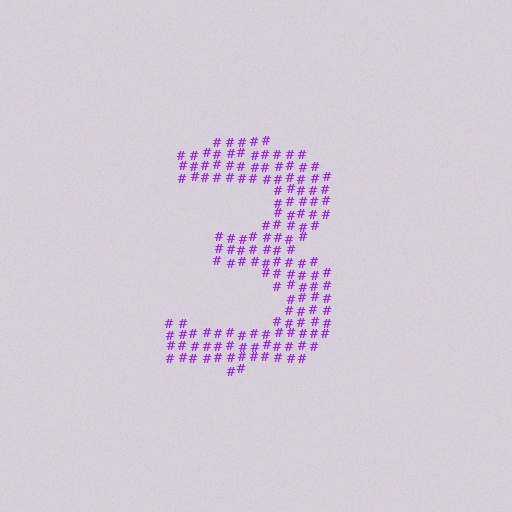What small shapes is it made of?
It is made of small hash symbols.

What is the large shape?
The large shape is the digit 3.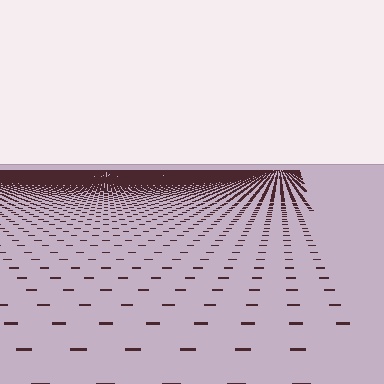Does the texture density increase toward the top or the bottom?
Density increases toward the top.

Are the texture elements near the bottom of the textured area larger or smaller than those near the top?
Larger. Near the bottom, elements are closer to the viewer and appear at a bigger on-screen size.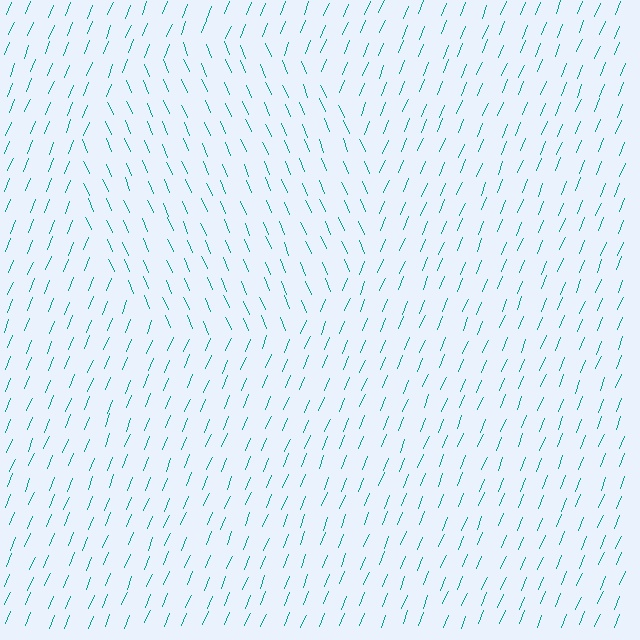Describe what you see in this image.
The image is filled with small teal line segments. A circle region in the image has lines oriented differently from the surrounding lines, creating a visible texture boundary.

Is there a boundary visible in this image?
Yes, there is a texture boundary formed by a change in line orientation.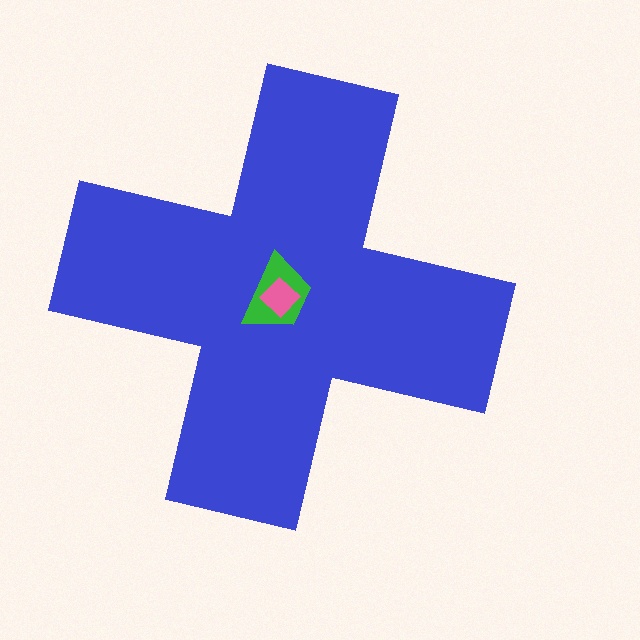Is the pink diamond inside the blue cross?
Yes.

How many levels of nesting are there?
3.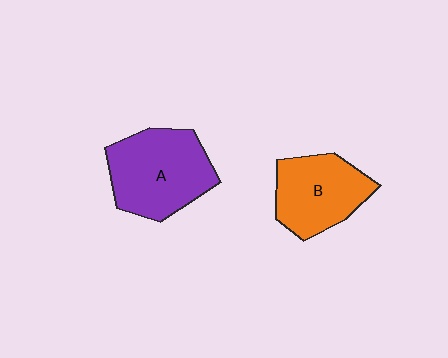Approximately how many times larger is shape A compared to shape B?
Approximately 1.2 times.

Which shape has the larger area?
Shape A (purple).